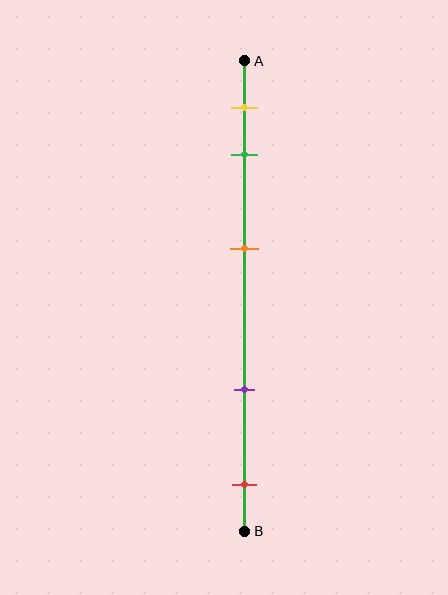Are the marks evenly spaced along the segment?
No, the marks are not evenly spaced.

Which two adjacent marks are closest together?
The yellow and green marks are the closest adjacent pair.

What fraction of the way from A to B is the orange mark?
The orange mark is approximately 40% (0.4) of the way from A to B.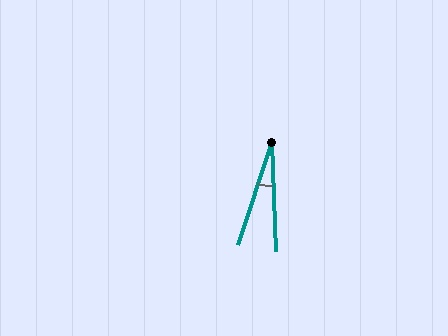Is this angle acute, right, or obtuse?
It is acute.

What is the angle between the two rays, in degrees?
Approximately 20 degrees.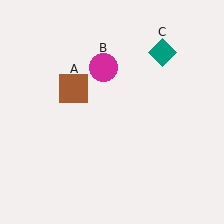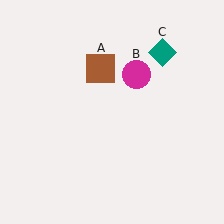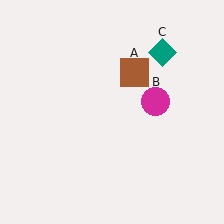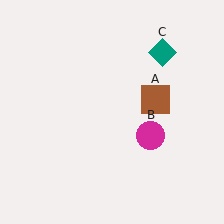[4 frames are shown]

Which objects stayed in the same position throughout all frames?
Teal diamond (object C) remained stationary.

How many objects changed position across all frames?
2 objects changed position: brown square (object A), magenta circle (object B).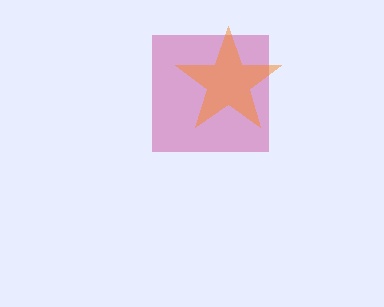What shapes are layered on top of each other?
The layered shapes are: a magenta square, an orange star.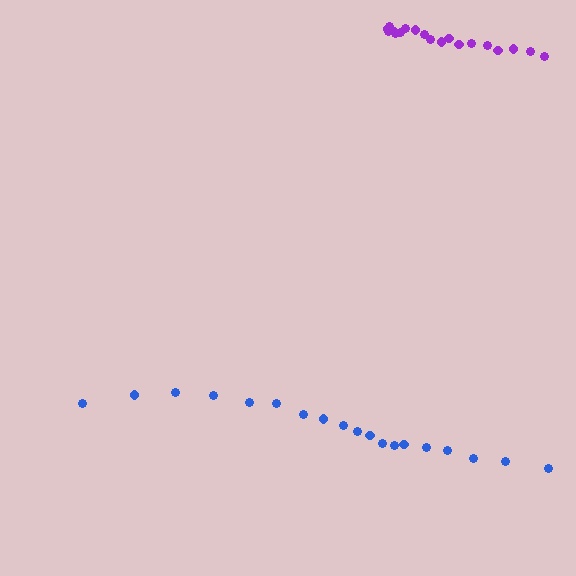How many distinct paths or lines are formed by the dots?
There are 2 distinct paths.